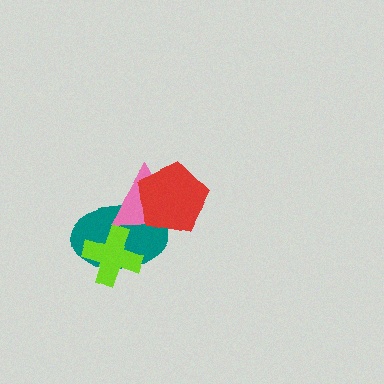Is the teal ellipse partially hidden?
Yes, it is partially covered by another shape.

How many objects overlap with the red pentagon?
2 objects overlap with the red pentagon.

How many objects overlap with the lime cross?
2 objects overlap with the lime cross.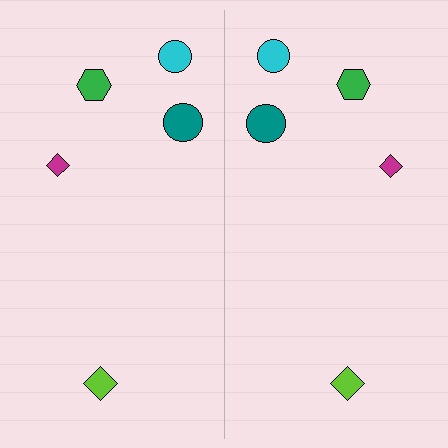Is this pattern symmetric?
Yes, this pattern has bilateral (reflection) symmetry.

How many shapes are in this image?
There are 10 shapes in this image.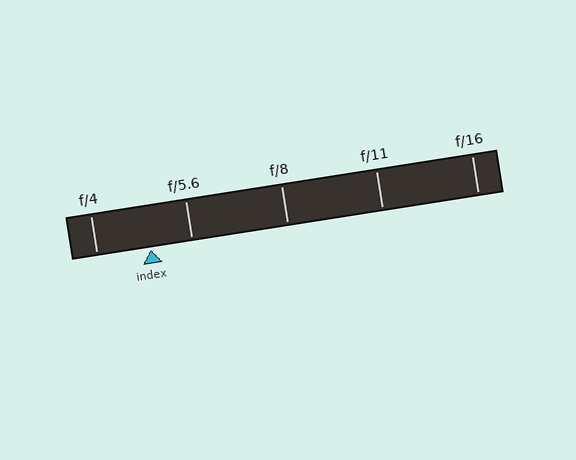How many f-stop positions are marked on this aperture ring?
There are 5 f-stop positions marked.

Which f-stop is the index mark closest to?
The index mark is closest to f/5.6.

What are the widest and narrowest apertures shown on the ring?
The widest aperture shown is f/4 and the narrowest is f/16.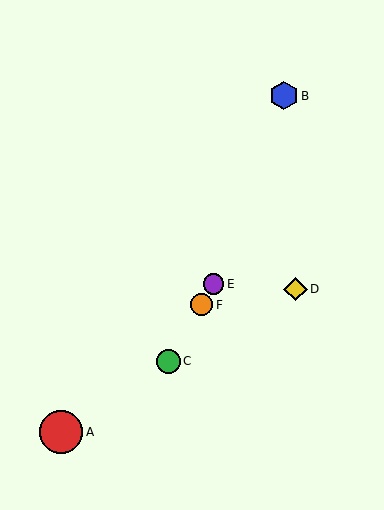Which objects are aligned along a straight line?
Objects C, E, F are aligned along a straight line.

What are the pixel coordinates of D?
Object D is at (295, 289).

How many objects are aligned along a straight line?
3 objects (C, E, F) are aligned along a straight line.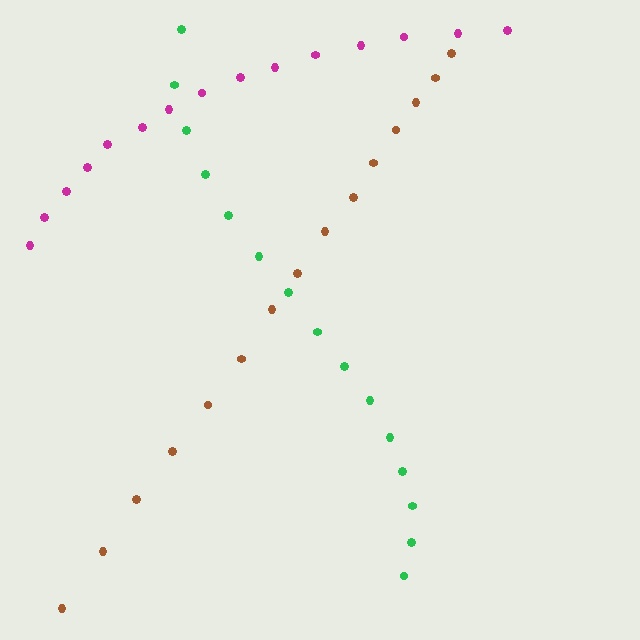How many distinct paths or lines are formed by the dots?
There are 3 distinct paths.